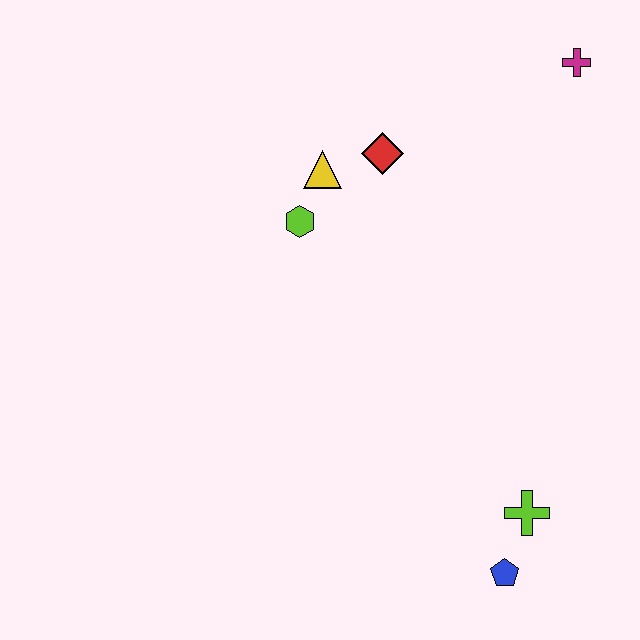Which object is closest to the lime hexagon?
The yellow triangle is closest to the lime hexagon.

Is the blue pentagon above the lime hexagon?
No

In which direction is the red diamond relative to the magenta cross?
The red diamond is to the left of the magenta cross.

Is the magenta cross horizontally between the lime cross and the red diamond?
No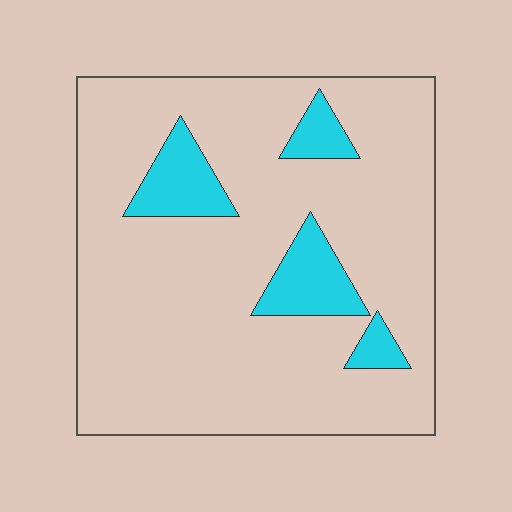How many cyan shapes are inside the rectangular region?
4.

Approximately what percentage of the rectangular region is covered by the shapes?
Approximately 15%.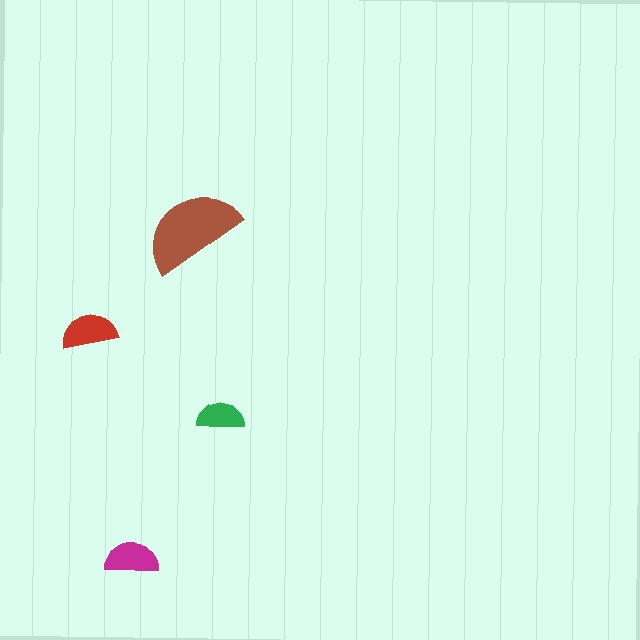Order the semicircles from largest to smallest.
the brown one, the red one, the magenta one, the green one.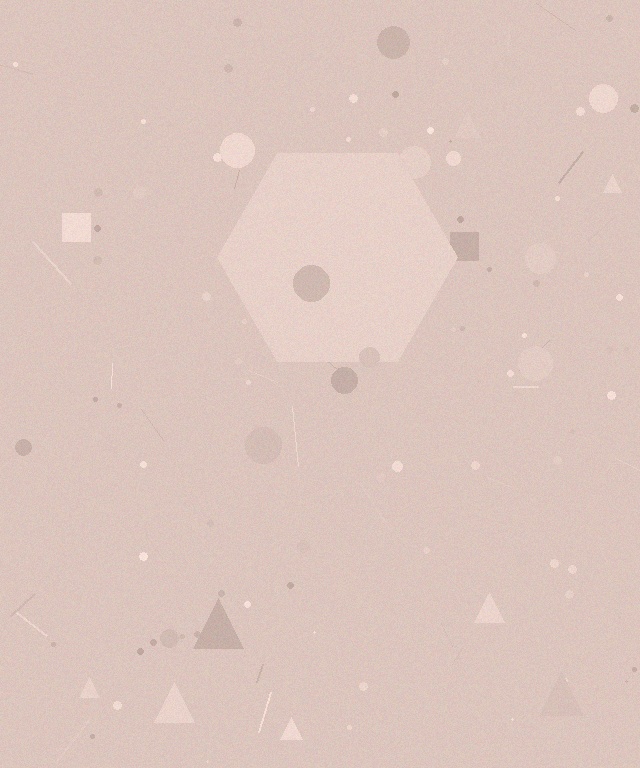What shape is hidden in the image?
A hexagon is hidden in the image.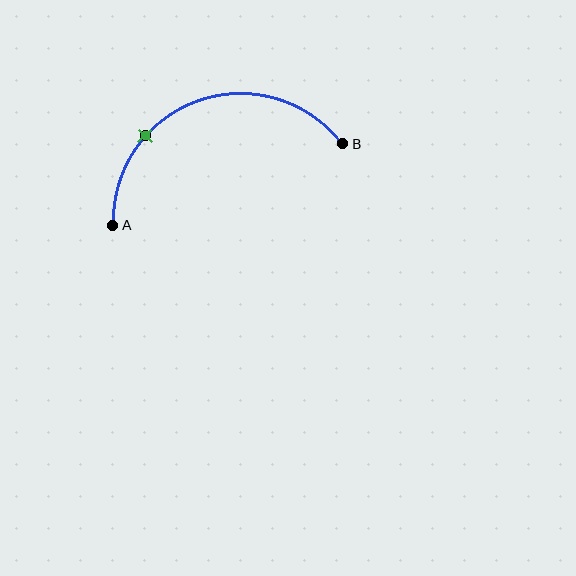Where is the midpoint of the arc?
The arc midpoint is the point on the curve farthest from the straight line joining A and B. It sits above that line.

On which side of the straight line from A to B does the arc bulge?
The arc bulges above the straight line connecting A and B.